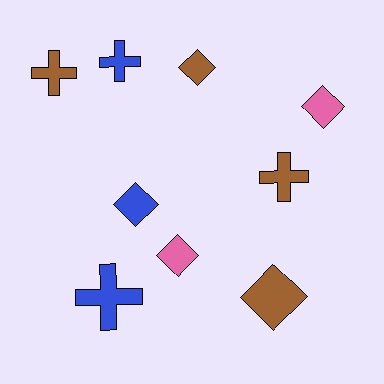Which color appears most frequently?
Brown, with 4 objects.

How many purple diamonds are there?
There are no purple diamonds.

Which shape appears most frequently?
Diamond, with 5 objects.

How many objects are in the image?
There are 9 objects.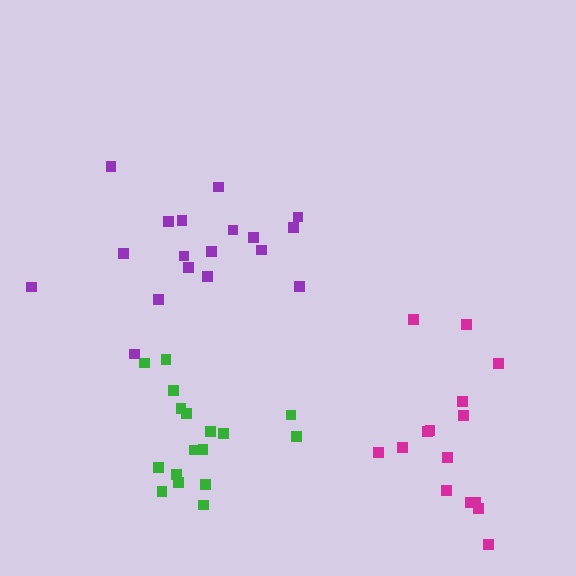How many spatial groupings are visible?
There are 3 spatial groupings.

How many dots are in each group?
Group 1: 17 dots, Group 2: 15 dots, Group 3: 18 dots (50 total).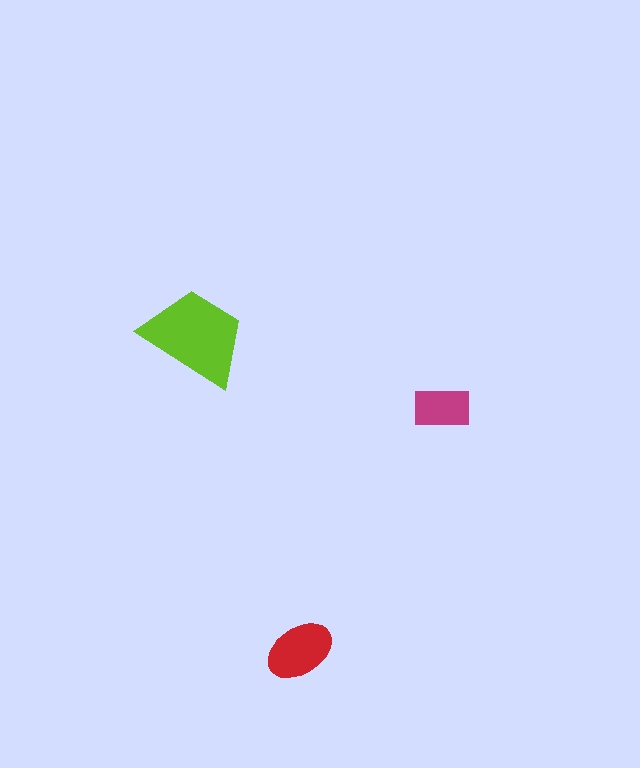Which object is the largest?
The lime trapezoid.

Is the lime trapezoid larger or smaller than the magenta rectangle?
Larger.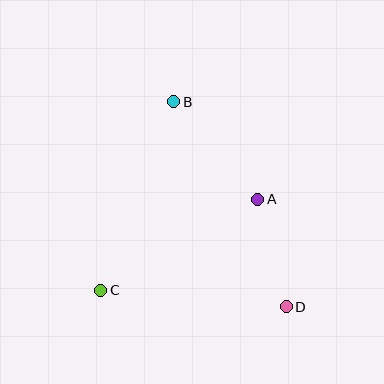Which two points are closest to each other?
Points A and D are closest to each other.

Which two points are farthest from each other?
Points B and D are farthest from each other.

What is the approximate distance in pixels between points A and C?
The distance between A and C is approximately 181 pixels.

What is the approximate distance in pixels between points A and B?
The distance between A and B is approximately 128 pixels.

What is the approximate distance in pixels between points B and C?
The distance between B and C is approximately 202 pixels.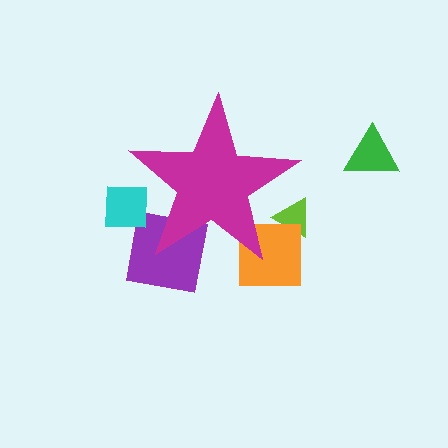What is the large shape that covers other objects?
A magenta star.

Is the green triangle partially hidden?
No, the green triangle is fully visible.